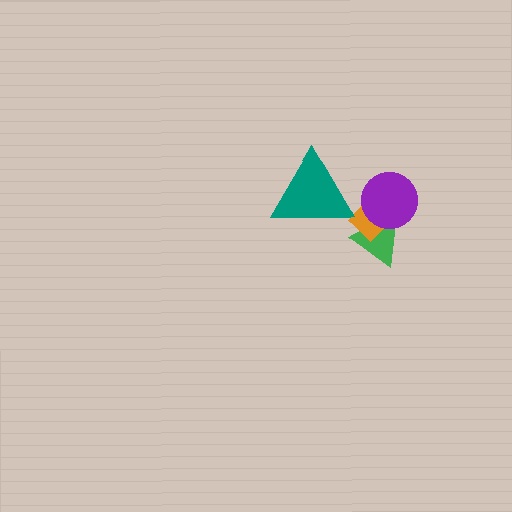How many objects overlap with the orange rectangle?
2 objects overlap with the orange rectangle.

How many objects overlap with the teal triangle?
0 objects overlap with the teal triangle.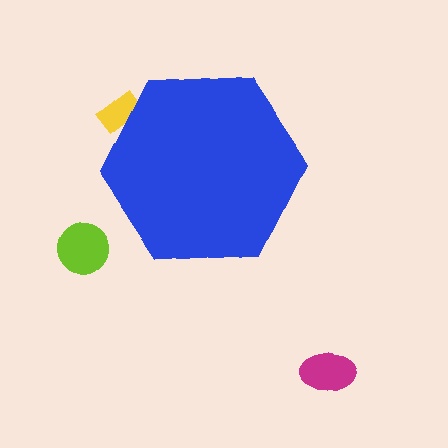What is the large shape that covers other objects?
A blue hexagon.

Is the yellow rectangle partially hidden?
Yes, the yellow rectangle is partially hidden behind the blue hexagon.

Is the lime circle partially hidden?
No, the lime circle is fully visible.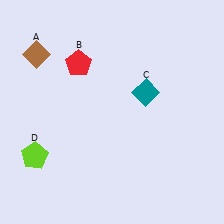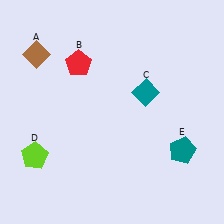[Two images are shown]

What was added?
A teal pentagon (E) was added in Image 2.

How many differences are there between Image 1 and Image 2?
There is 1 difference between the two images.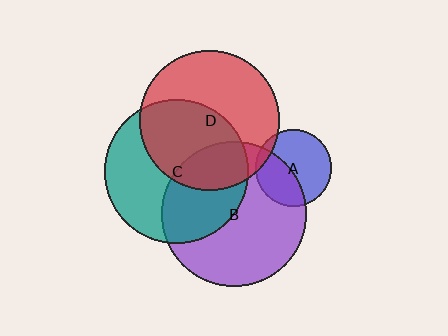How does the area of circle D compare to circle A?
Approximately 3.4 times.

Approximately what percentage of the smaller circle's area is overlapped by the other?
Approximately 50%.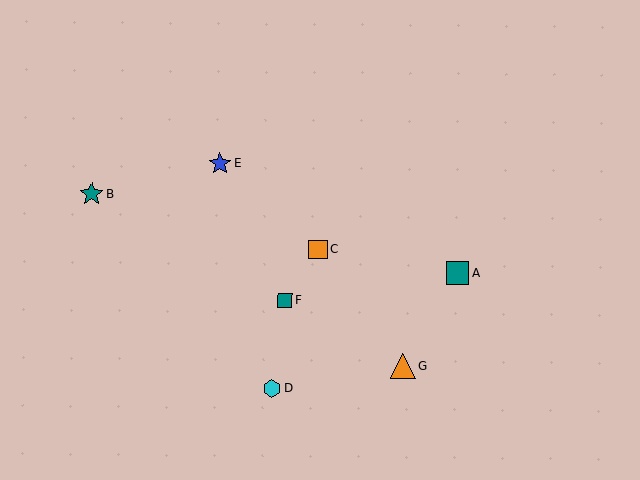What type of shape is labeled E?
Shape E is a blue star.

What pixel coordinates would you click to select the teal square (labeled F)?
Click at (285, 300) to select the teal square F.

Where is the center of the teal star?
The center of the teal star is at (92, 194).